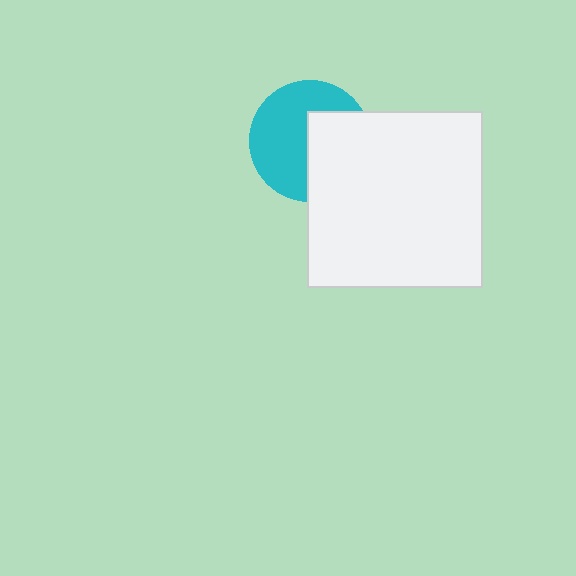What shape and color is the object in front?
The object in front is a white square.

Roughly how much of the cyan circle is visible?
About half of it is visible (roughly 58%).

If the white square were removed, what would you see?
You would see the complete cyan circle.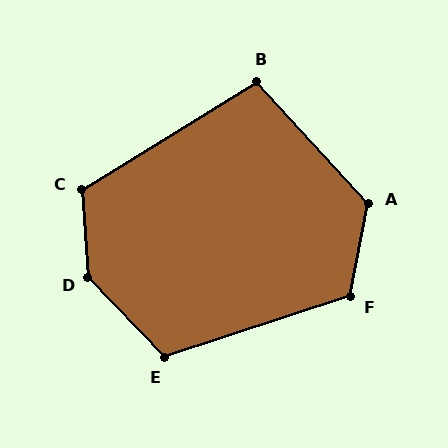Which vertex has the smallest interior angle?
B, at approximately 101 degrees.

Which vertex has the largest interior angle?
D, at approximately 140 degrees.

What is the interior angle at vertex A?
Approximately 126 degrees (obtuse).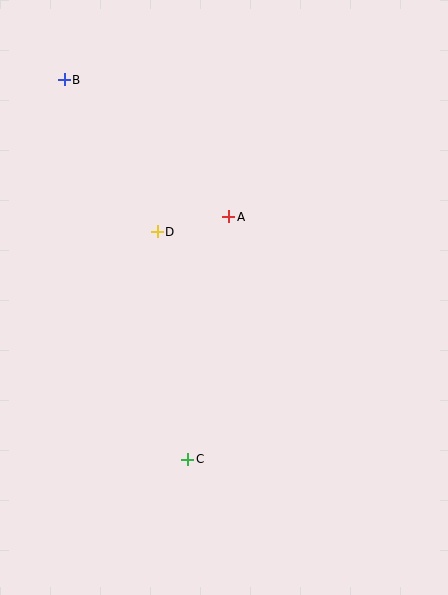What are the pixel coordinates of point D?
Point D is at (157, 232).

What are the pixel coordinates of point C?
Point C is at (188, 459).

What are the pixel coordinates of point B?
Point B is at (64, 80).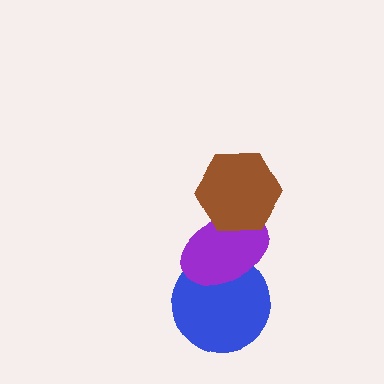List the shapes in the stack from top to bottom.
From top to bottom: the brown hexagon, the purple ellipse, the blue circle.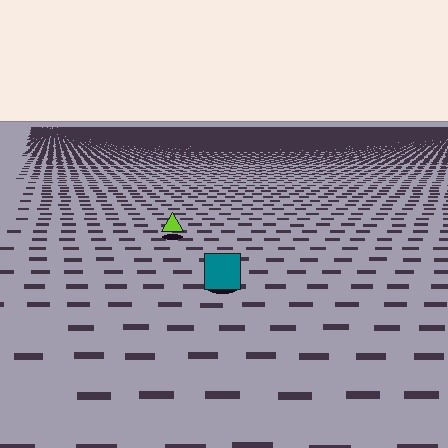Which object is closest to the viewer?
The teal square is closest. The texture marks near it are larger and more spread out.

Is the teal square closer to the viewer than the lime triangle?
Yes. The teal square is closer — you can tell from the texture gradient: the ground texture is coarser near it.